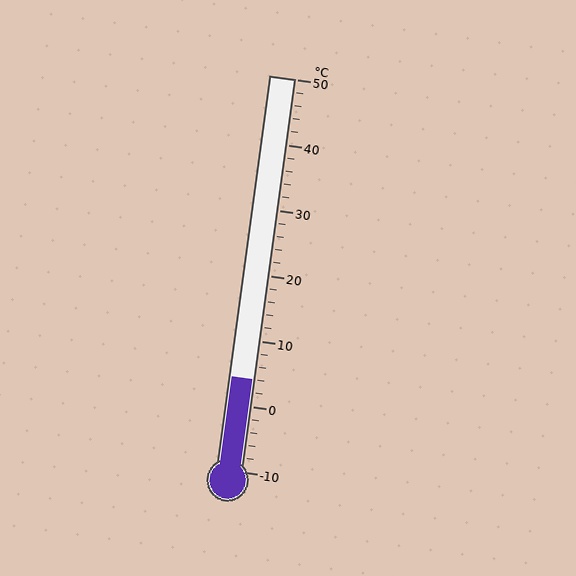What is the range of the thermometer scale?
The thermometer scale ranges from -10°C to 50°C.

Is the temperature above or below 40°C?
The temperature is below 40°C.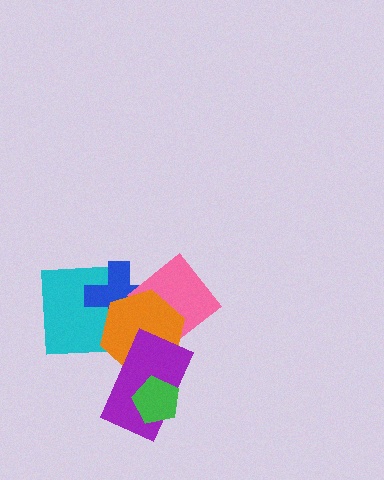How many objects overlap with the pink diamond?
2 objects overlap with the pink diamond.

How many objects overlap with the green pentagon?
1 object overlaps with the green pentagon.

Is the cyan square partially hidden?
Yes, it is partially covered by another shape.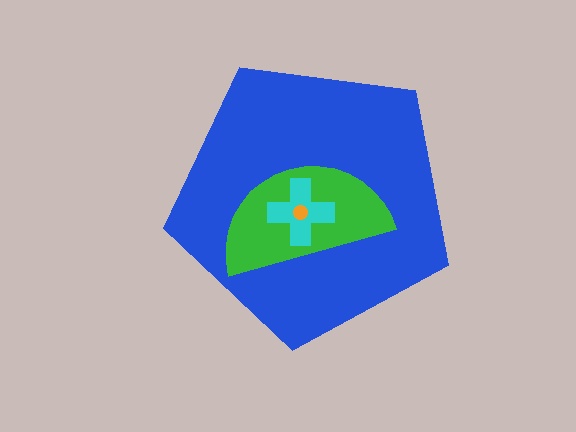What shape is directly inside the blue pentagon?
The green semicircle.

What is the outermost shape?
The blue pentagon.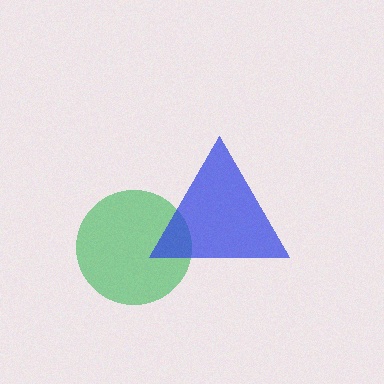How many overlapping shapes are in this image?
There are 2 overlapping shapes in the image.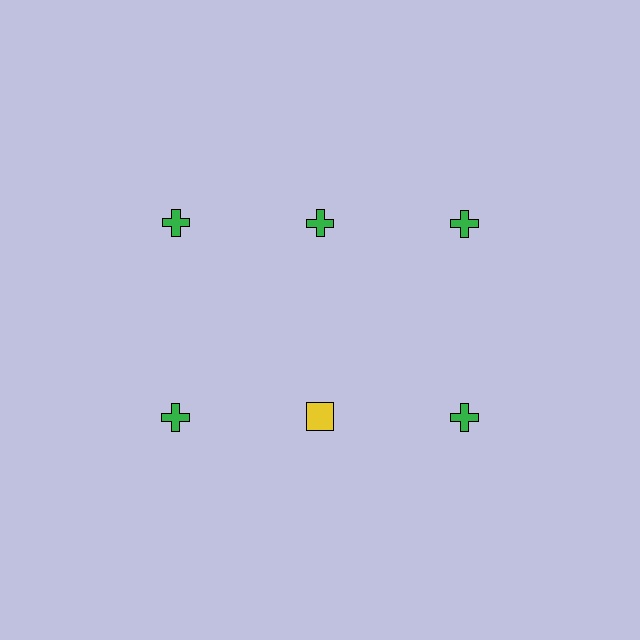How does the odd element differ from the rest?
It differs in both color (yellow instead of green) and shape (square instead of cross).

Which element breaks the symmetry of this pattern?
The yellow square in the second row, second from left column breaks the symmetry. All other shapes are green crosses.